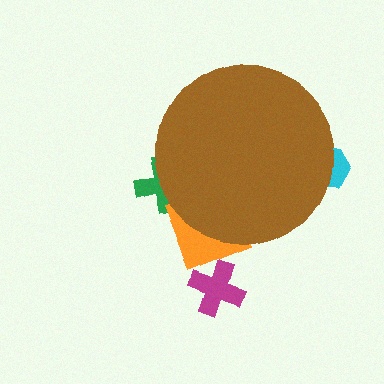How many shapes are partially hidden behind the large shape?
4 shapes are partially hidden.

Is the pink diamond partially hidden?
Yes, the pink diamond is partially hidden behind the brown circle.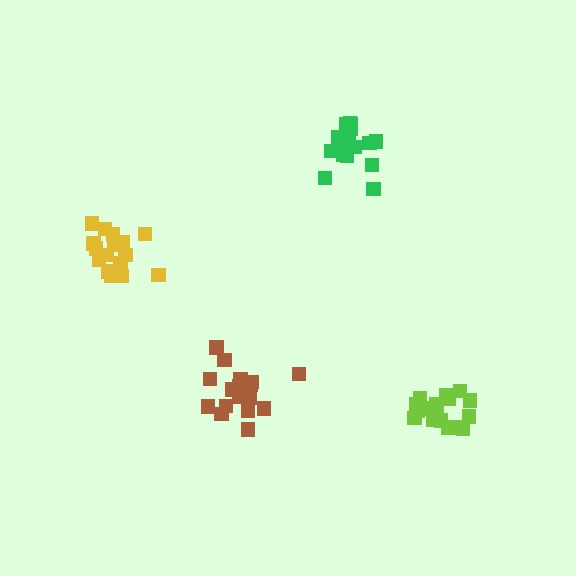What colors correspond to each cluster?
The clusters are colored: yellow, brown, green, lime.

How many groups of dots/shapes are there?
There are 4 groups.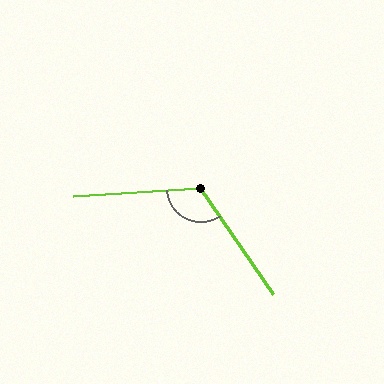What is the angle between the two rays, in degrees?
Approximately 121 degrees.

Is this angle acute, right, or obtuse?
It is obtuse.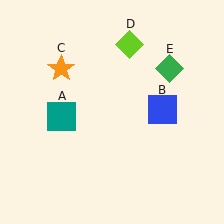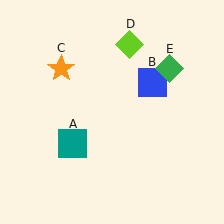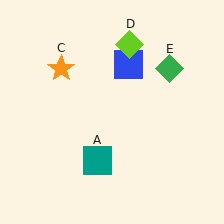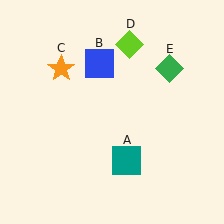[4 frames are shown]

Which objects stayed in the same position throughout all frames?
Orange star (object C) and lime diamond (object D) and green diamond (object E) remained stationary.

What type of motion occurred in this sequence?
The teal square (object A), blue square (object B) rotated counterclockwise around the center of the scene.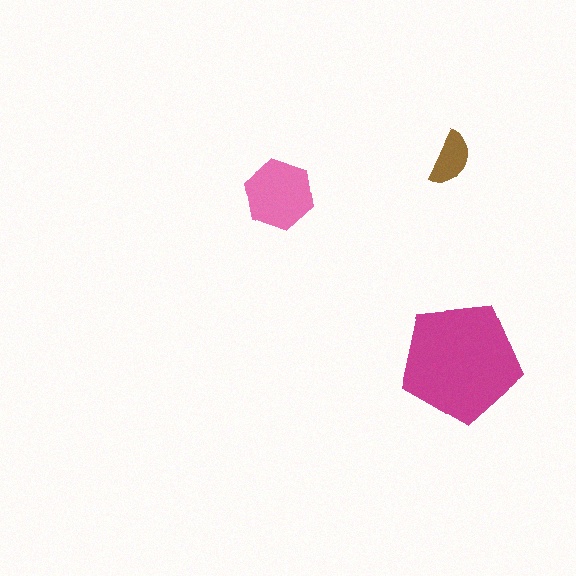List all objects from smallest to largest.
The brown semicircle, the pink hexagon, the magenta pentagon.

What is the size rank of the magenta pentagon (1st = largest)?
1st.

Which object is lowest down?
The magenta pentagon is bottommost.